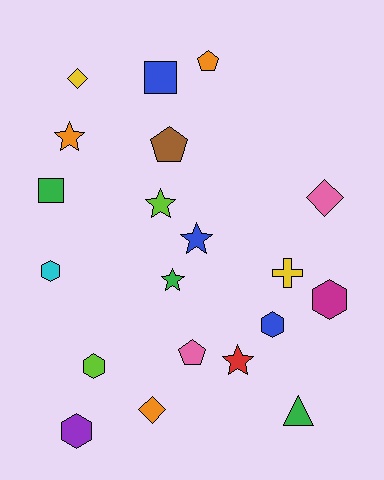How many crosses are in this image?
There is 1 cross.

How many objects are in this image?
There are 20 objects.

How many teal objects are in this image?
There are no teal objects.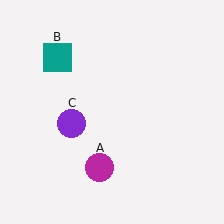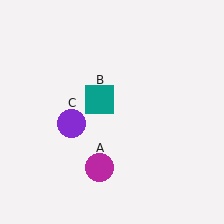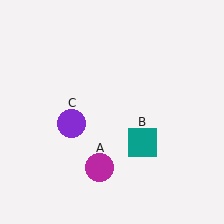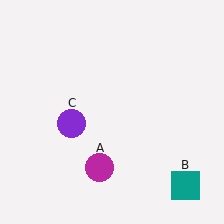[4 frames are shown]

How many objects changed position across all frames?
1 object changed position: teal square (object B).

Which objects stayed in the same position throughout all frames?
Magenta circle (object A) and purple circle (object C) remained stationary.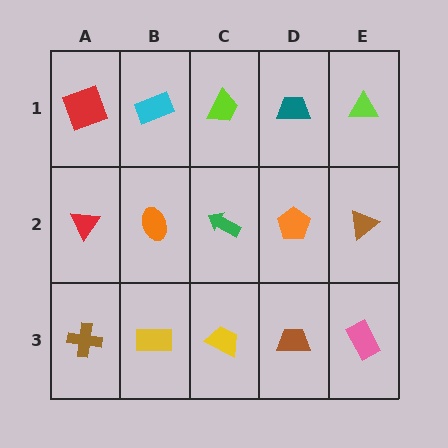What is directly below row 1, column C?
A green arrow.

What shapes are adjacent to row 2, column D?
A teal trapezoid (row 1, column D), a brown trapezoid (row 3, column D), a green arrow (row 2, column C), a brown triangle (row 2, column E).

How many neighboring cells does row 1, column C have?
3.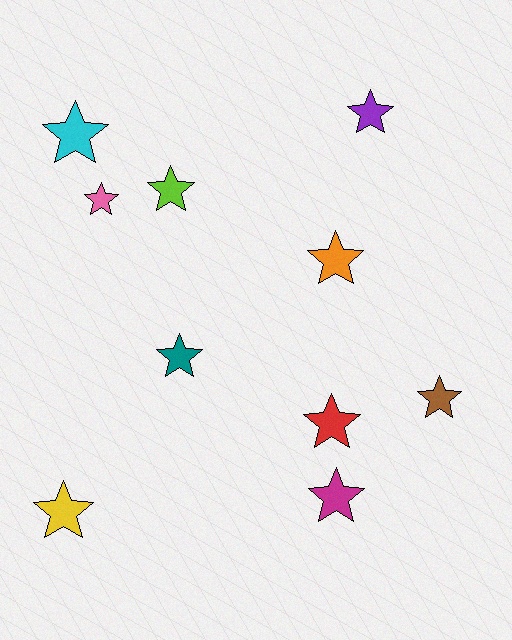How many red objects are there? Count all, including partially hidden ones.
There is 1 red object.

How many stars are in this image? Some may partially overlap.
There are 10 stars.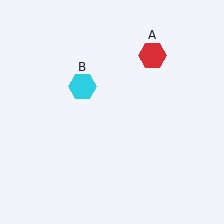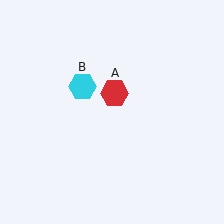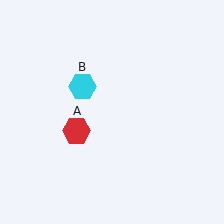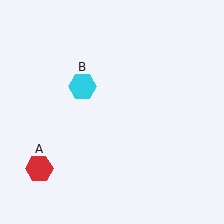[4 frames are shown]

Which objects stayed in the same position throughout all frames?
Cyan hexagon (object B) remained stationary.